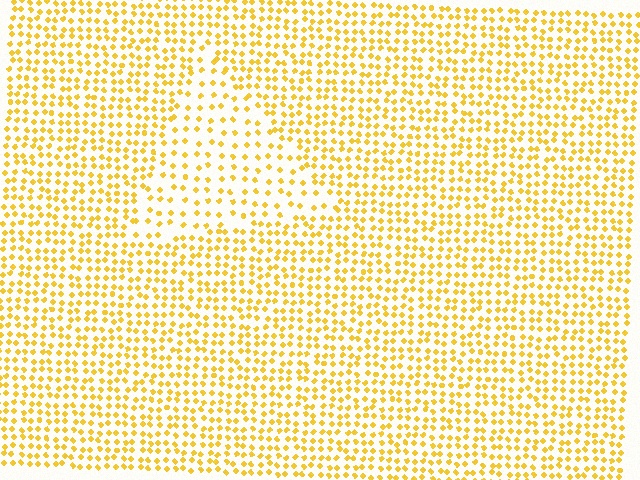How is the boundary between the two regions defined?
The boundary is defined by a change in element density (approximately 1.9x ratio). All elements are the same color, size, and shape.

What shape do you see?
I see a triangle.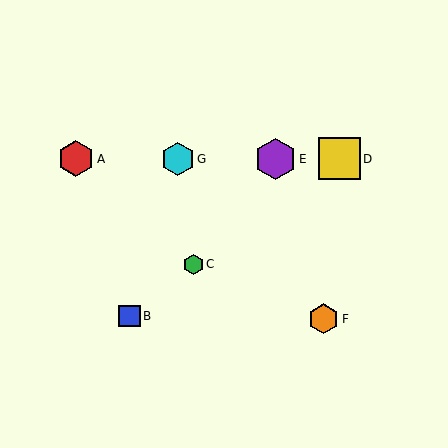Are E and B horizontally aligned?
No, E is at y≈159 and B is at y≈316.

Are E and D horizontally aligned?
Yes, both are at y≈159.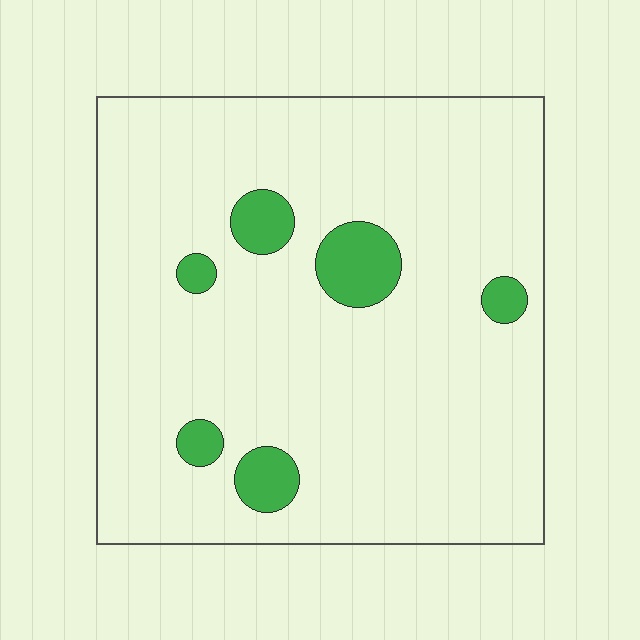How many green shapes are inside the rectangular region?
6.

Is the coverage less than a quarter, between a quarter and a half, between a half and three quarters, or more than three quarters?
Less than a quarter.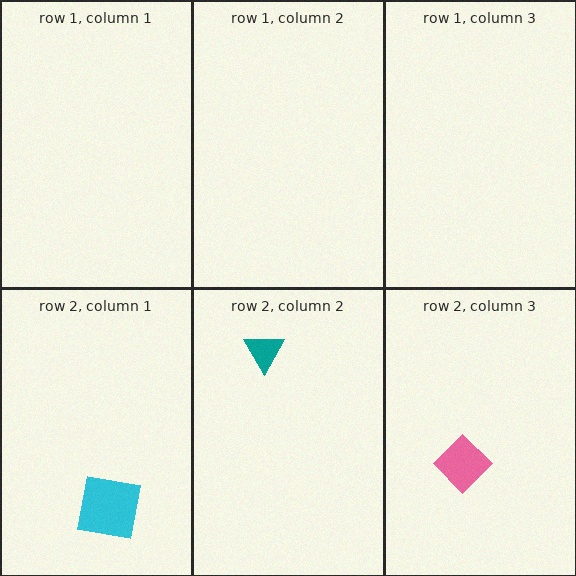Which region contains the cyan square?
The row 2, column 1 region.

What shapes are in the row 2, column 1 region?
The cyan square.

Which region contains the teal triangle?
The row 2, column 2 region.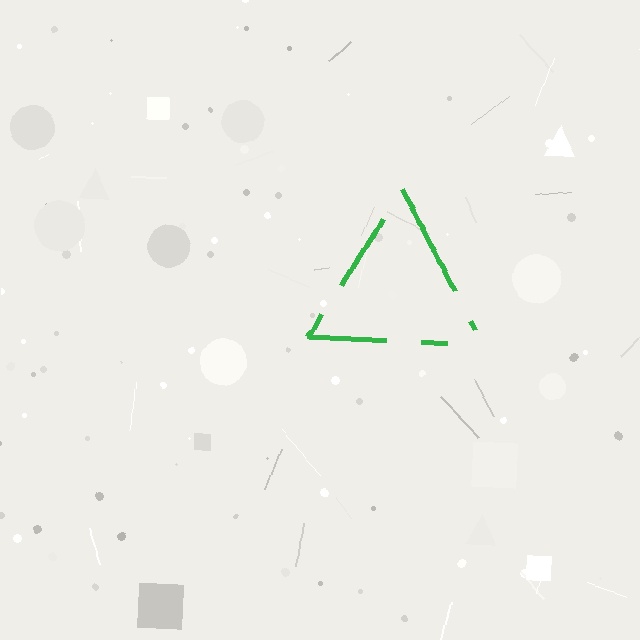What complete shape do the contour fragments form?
The contour fragments form a triangle.